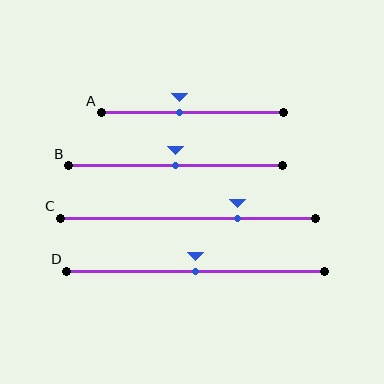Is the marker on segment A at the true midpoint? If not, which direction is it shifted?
No, the marker on segment A is shifted to the left by about 7% of the segment length.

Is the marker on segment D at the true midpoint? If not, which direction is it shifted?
Yes, the marker on segment D is at the true midpoint.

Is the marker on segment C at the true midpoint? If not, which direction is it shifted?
No, the marker on segment C is shifted to the right by about 20% of the segment length.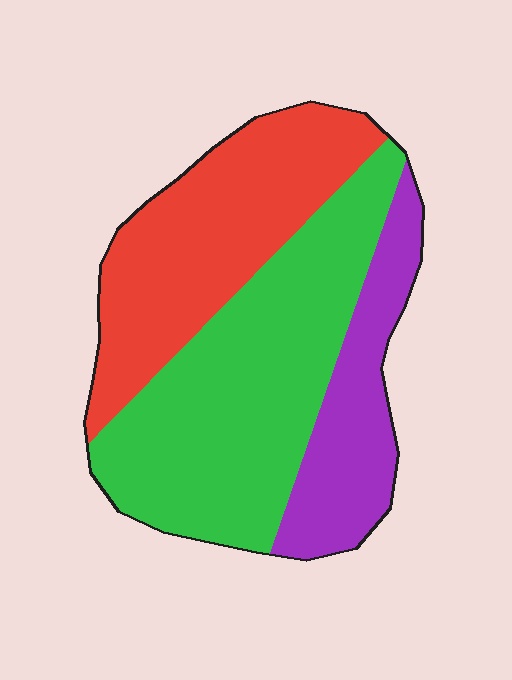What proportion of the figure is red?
Red covers roughly 35% of the figure.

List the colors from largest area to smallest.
From largest to smallest: green, red, purple.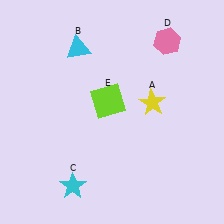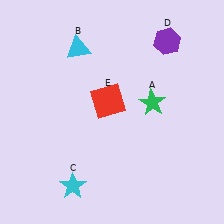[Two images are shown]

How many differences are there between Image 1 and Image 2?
There are 3 differences between the two images.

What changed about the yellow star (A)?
In Image 1, A is yellow. In Image 2, it changed to green.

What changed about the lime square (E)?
In Image 1, E is lime. In Image 2, it changed to red.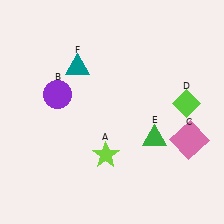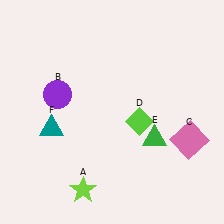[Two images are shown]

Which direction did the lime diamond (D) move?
The lime diamond (D) moved left.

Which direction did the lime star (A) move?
The lime star (A) moved down.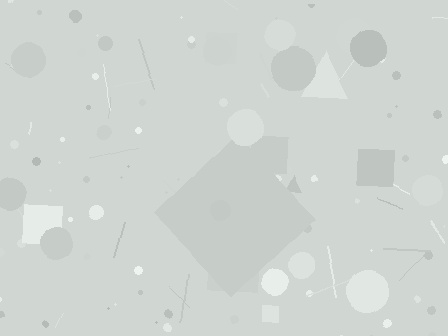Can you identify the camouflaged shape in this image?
The camouflaged shape is a diamond.